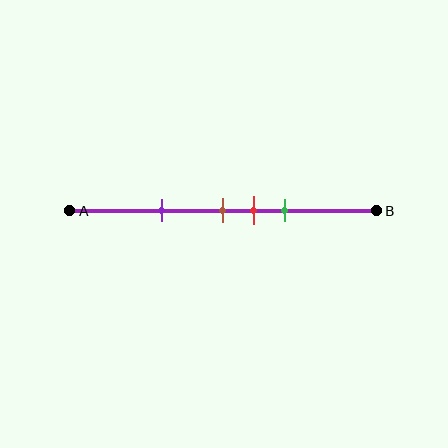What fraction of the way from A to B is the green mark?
The green mark is approximately 70% (0.7) of the way from A to B.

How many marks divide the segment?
There are 4 marks dividing the segment.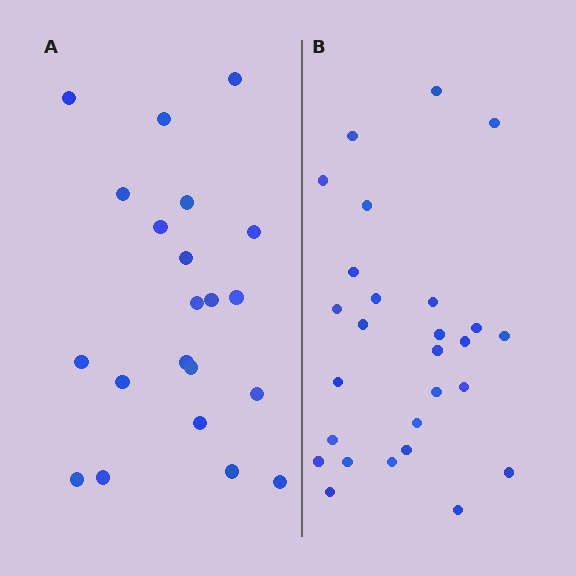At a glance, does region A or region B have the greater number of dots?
Region B (the right region) has more dots.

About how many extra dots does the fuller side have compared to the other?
Region B has about 6 more dots than region A.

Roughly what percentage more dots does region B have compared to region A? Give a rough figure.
About 30% more.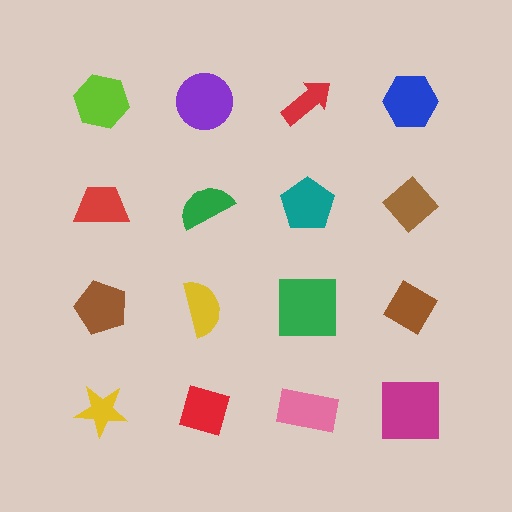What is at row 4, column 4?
A magenta square.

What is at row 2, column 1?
A red trapezoid.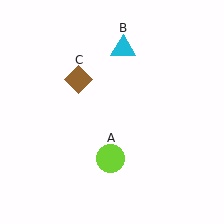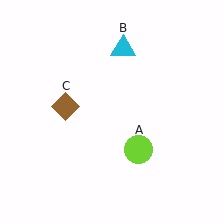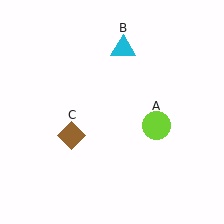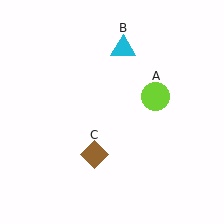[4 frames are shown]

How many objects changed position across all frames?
2 objects changed position: lime circle (object A), brown diamond (object C).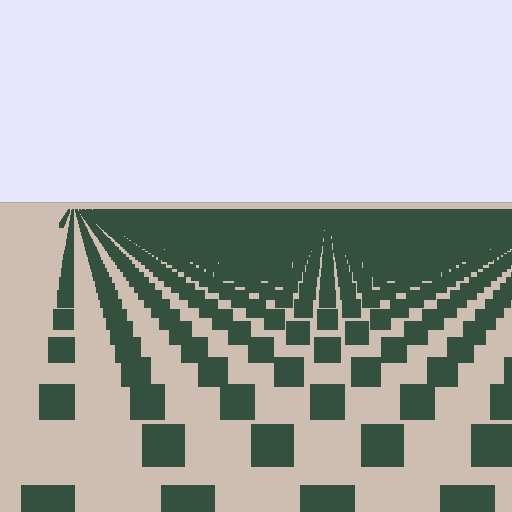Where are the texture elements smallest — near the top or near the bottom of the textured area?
Near the top.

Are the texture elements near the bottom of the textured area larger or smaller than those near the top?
Larger. Near the bottom, elements are closer to the viewer and appear at a bigger on-screen size.